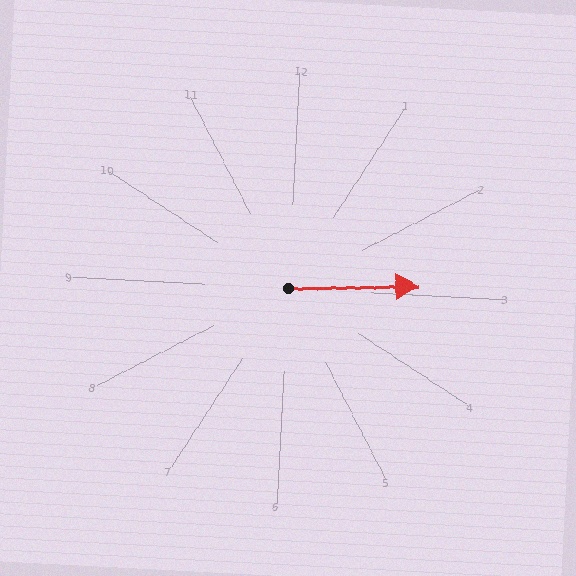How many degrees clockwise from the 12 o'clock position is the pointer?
Approximately 86 degrees.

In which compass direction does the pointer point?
East.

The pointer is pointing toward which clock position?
Roughly 3 o'clock.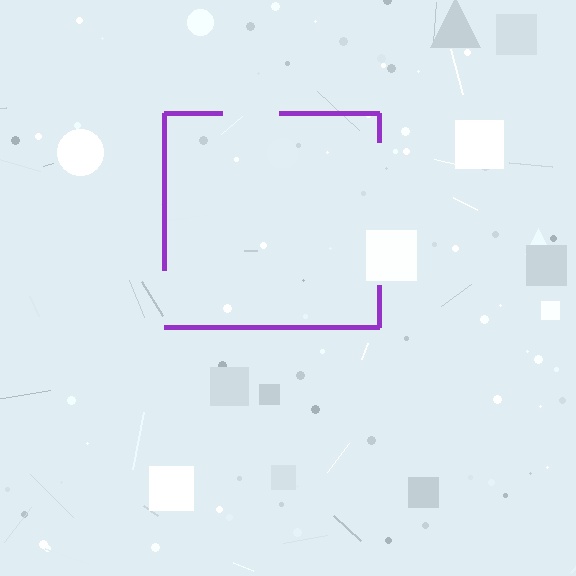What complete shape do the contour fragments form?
The contour fragments form a square.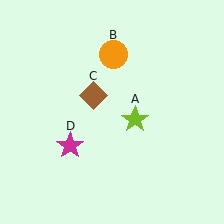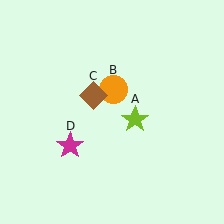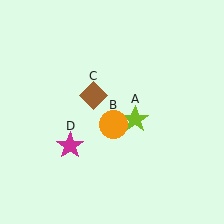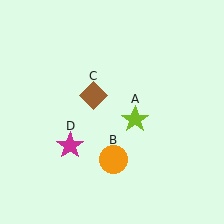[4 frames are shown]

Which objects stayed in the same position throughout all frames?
Lime star (object A) and brown diamond (object C) and magenta star (object D) remained stationary.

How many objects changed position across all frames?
1 object changed position: orange circle (object B).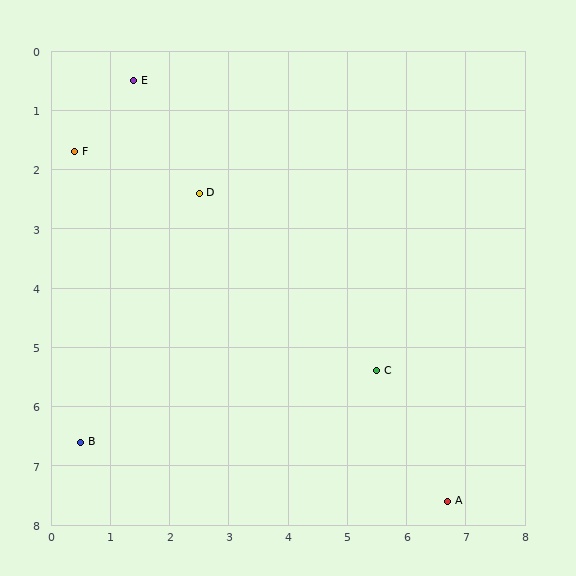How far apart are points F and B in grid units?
Points F and B are about 4.9 grid units apart.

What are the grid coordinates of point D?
Point D is at approximately (2.5, 2.4).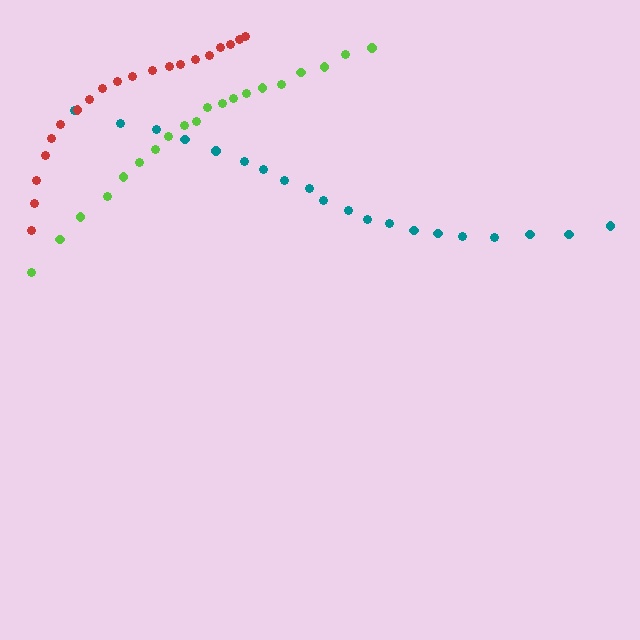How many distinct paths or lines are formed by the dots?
There are 3 distinct paths.